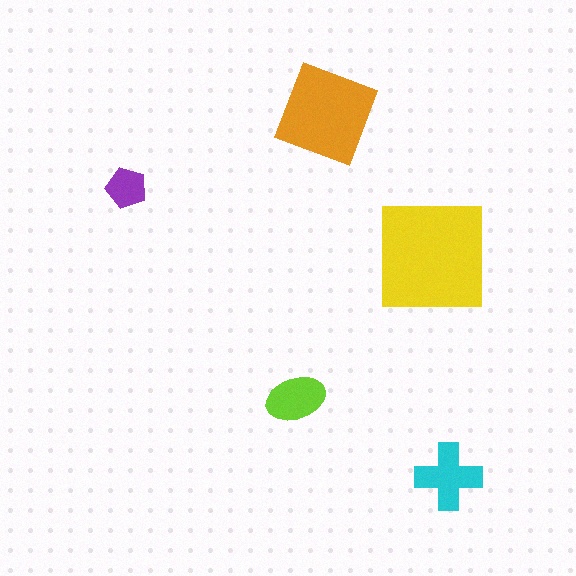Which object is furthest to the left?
The purple pentagon is leftmost.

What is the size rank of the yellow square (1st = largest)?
1st.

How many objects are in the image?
There are 5 objects in the image.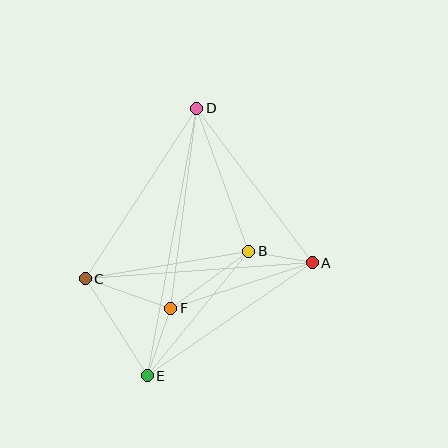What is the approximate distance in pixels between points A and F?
The distance between A and F is approximately 149 pixels.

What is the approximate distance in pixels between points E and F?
The distance between E and F is approximately 71 pixels.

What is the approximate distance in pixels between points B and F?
The distance between B and F is approximately 97 pixels.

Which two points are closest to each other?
Points A and B are closest to each other.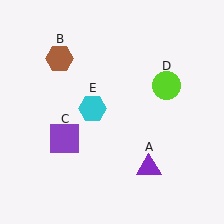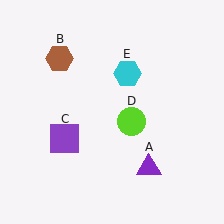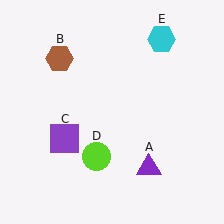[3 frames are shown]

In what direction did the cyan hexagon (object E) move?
The cyan hexagon (object E) moved up and to the right.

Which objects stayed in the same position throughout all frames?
Purple triangle (object A) and brown hexagon (object B) and purple square (object C) remained stationary.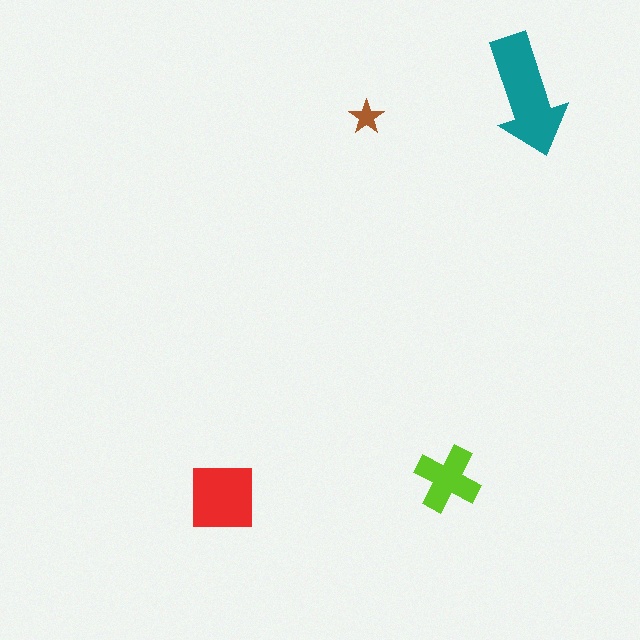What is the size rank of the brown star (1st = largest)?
4th.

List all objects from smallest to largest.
The brown star, the lime cross, the red square, the teal arrow.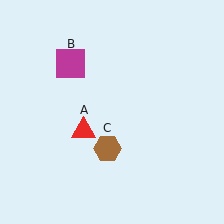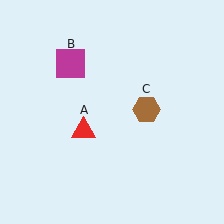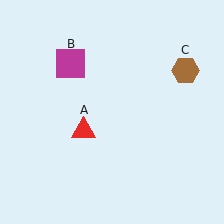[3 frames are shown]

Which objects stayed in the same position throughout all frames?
Red triangle (object A) and magenta square (object B) remained stationary.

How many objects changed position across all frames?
1 object changed position: brown hexagon (object C).